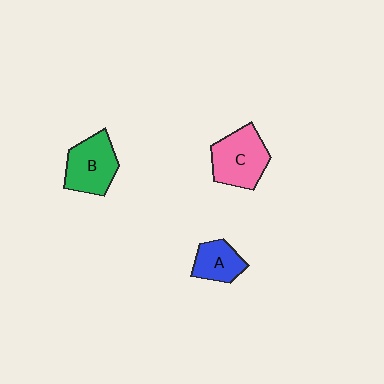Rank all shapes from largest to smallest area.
From largest to smallest: C (pink), B (green), A (blue).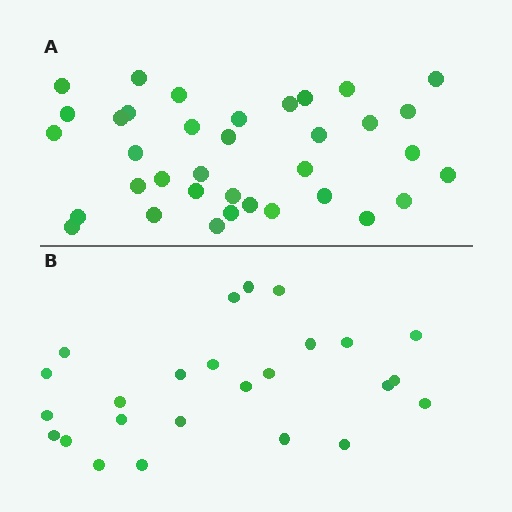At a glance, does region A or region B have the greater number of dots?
Region A (the top region) has more dots.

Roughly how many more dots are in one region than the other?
Region A has roughly 12 or so more dots than region B.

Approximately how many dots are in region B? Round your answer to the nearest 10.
About 20 dots. (The exact count is 25, which rounds to 20.)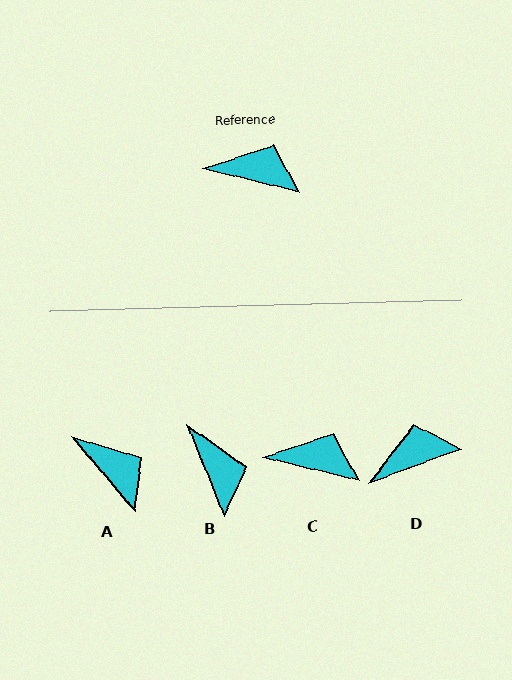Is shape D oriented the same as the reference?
No, it is off by about 34 degrees.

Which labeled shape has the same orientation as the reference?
C.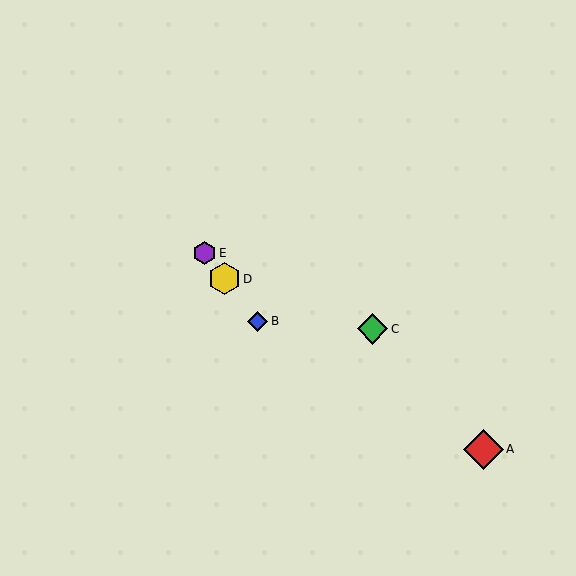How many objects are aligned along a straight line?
3 objects (B, D, E) are aligned along a straight line.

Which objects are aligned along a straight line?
Objects B, D, E are aligned along a straight line.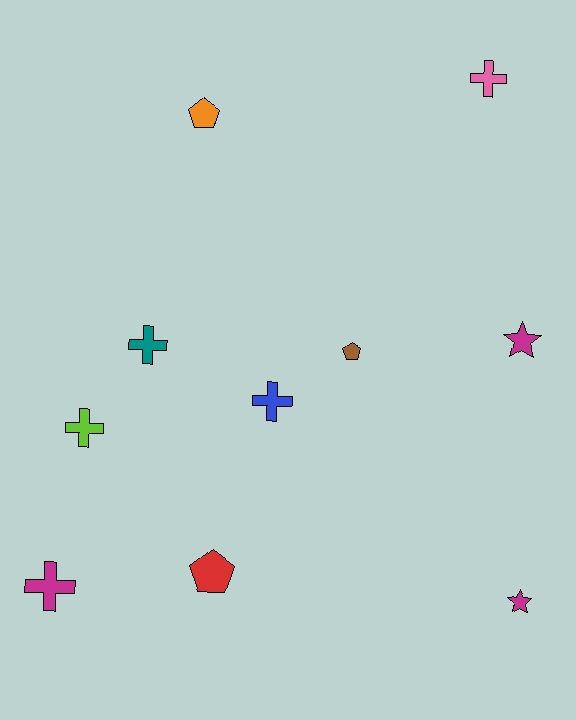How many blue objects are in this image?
There is 1 blue object.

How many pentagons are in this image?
There are 3 pentagons.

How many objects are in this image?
There are 10 objects.